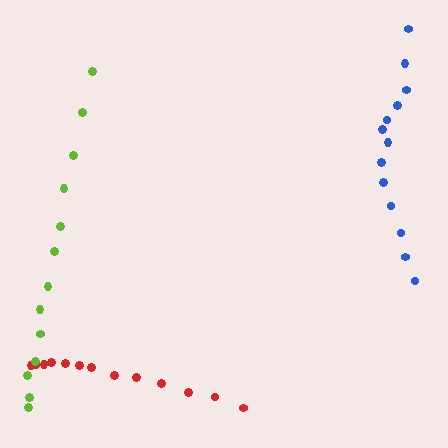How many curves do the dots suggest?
There are 3 distinct paths.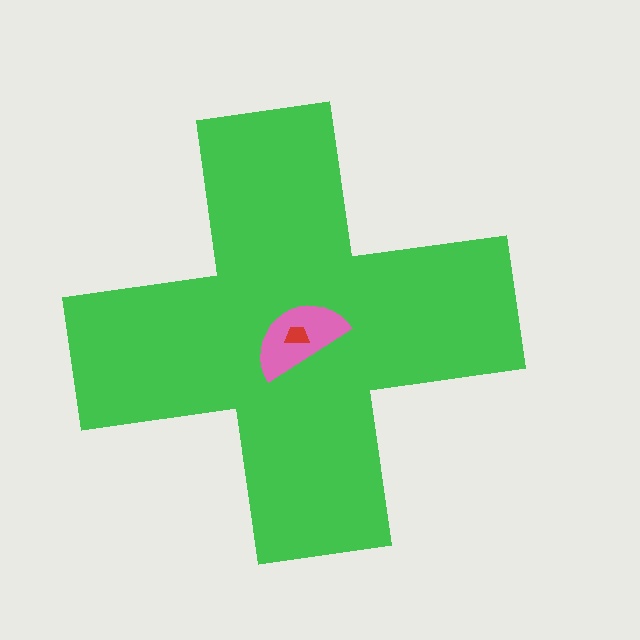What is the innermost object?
The red trapezoid.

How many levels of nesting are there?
3.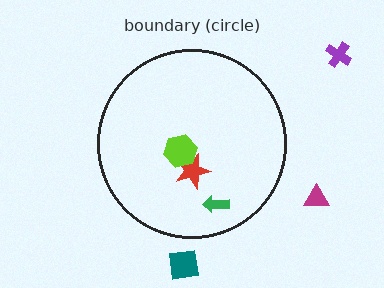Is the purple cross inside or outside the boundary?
Outside.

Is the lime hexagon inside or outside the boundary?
Inside.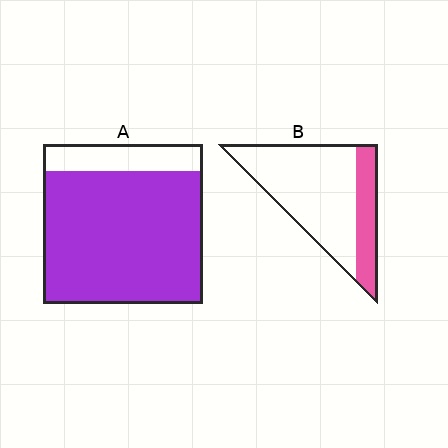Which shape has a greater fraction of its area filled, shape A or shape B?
Shape A.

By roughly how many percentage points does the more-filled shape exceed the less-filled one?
By roughly 60 percentage points (A over B).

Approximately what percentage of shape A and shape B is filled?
A is approximately 85% and B is approximately 25%.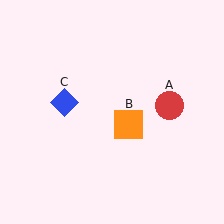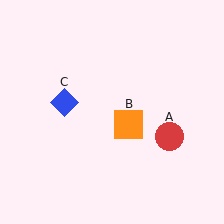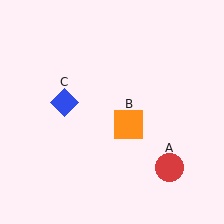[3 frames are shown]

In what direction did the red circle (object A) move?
The red circle (object A) moved down.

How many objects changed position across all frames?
1 object changed position: red circle (object A).